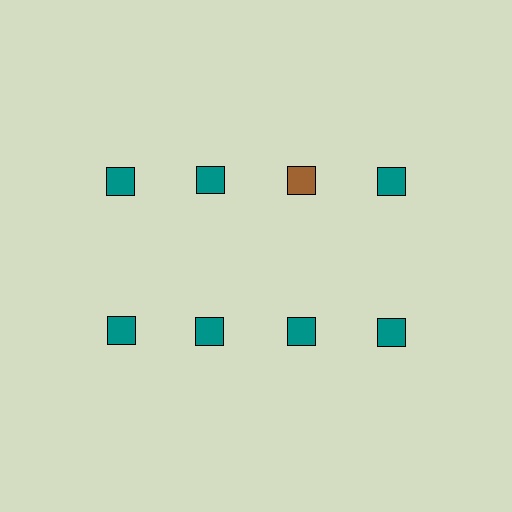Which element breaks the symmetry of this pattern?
The brown square in the top row, center column breaks the symmetry. All other shapes are teal squares.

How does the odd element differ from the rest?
It has a different color: brown instead of teal.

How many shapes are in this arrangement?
There are 8 shapes arranged in a grid pattern.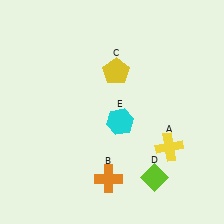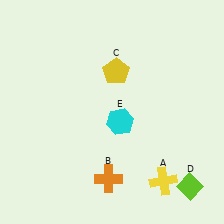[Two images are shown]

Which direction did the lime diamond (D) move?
The lime diamond (D) moved right.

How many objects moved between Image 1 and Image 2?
2 objects moved between the two images.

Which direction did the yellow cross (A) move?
The yellow cross (A) moved down.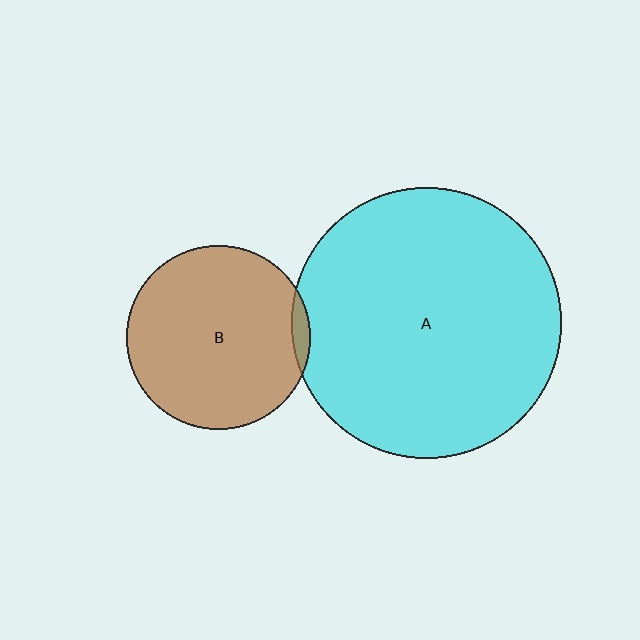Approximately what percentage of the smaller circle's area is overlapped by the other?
Approximately 5%.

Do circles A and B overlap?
Yes.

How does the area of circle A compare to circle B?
Approximately 2.2 times.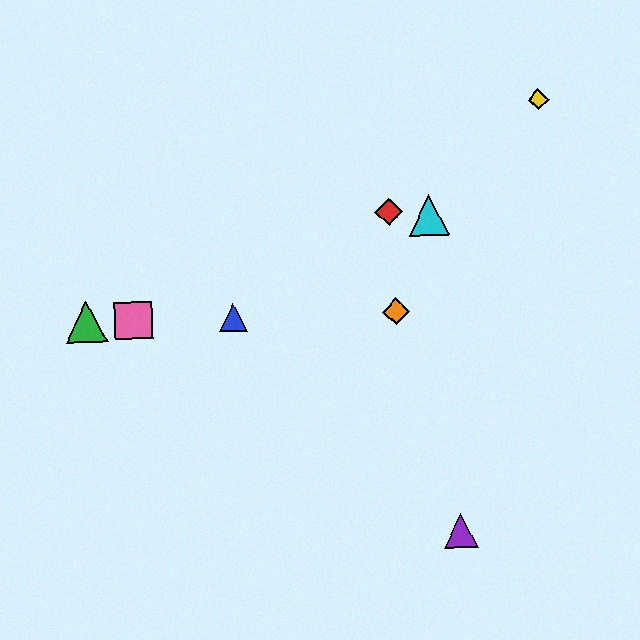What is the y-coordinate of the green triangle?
The green triangle is at y≈322.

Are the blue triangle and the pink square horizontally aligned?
Yes, both are at y≈317.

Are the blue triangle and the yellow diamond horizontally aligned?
No, the blue triangle is at y≈317 and the yellow diamond is at y≈99.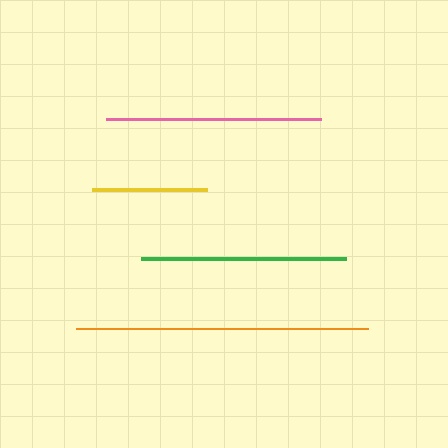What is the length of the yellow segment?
The yellow segment is approximately 116 pixels long.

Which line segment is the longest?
The orange line is the longest at approximately 292 pixels.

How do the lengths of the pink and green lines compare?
The pink and green lines are approximately the same length.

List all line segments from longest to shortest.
From longest to shortest: orange, pink, green, yellow.